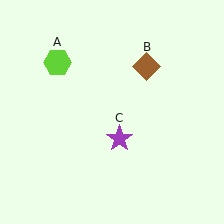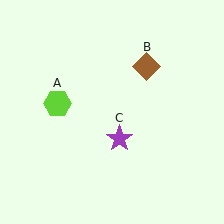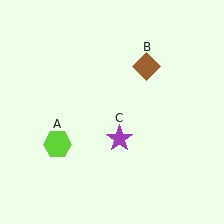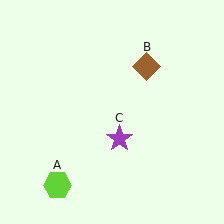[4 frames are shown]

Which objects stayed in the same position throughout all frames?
Brown diamond (object B) and purple star (object C) remained stationary.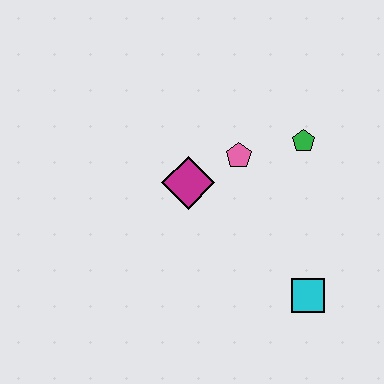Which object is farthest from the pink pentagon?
The cyan square is farthest from the pink pentagon.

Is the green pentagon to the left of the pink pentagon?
No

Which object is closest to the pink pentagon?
The magenta diamond is closest to the pink pentagon.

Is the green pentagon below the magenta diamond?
No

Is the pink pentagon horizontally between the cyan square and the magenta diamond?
Yes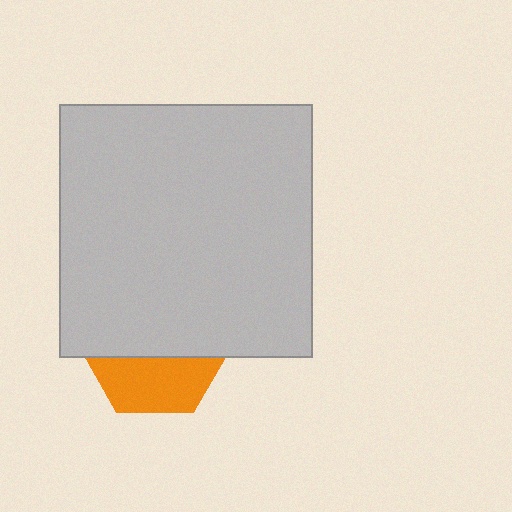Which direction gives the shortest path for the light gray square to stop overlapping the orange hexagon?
Moving up gives the shortest separation.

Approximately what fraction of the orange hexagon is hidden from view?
Roughly 61% of the orange hexagon is hidden behind the light gray square.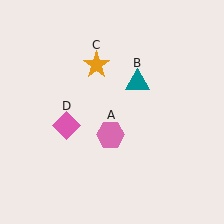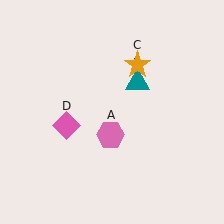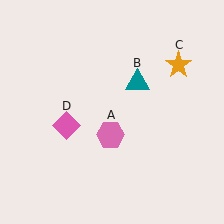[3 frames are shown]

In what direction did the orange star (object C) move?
The orange star (object C) moved right.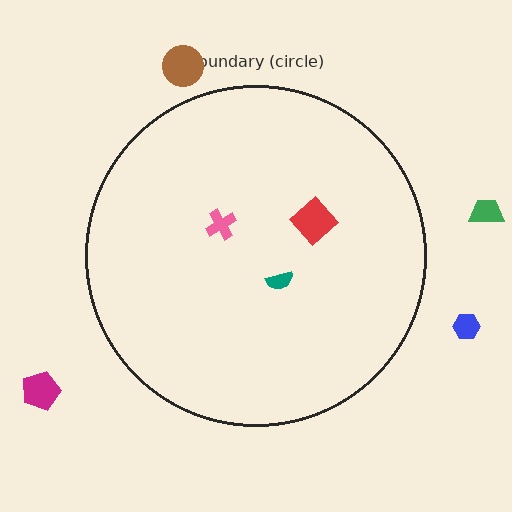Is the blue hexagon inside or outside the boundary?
Outside.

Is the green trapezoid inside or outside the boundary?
Outside.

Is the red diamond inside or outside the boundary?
Inside.